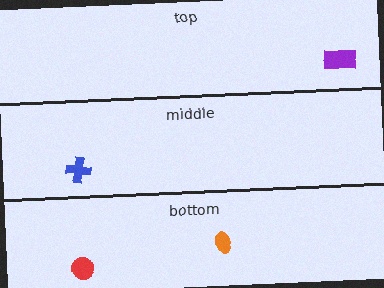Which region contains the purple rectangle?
The top region.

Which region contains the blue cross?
The middle region.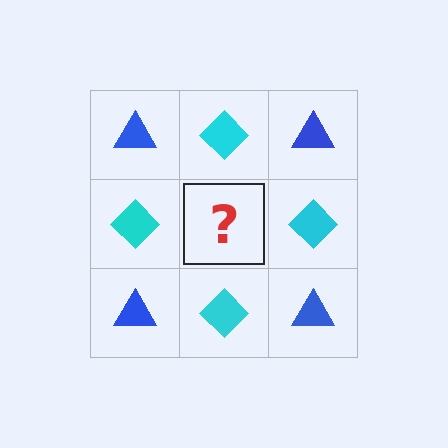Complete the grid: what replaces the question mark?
The question mark should be replaced with a blue triangle.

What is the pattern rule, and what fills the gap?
The rule is that it alternates blue triangle and cyan diamond in a checkerboard pattern. The gap should be filled with a blue triangle.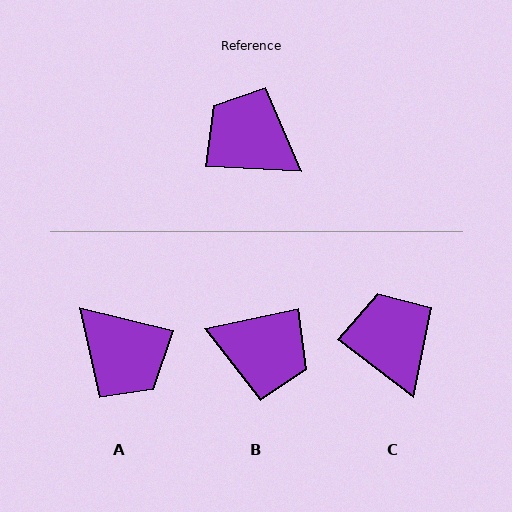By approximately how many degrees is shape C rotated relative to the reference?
Approximately 35 degrees clockwise.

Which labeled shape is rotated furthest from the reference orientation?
A, about 169 degrees away.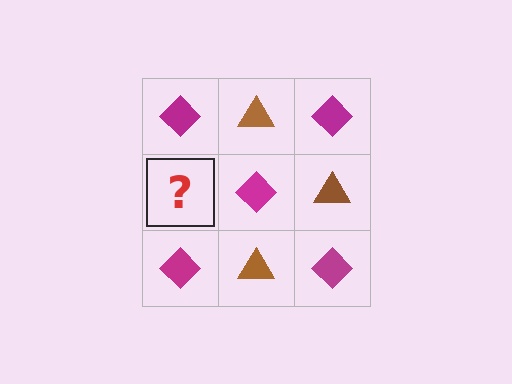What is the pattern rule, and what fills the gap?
The rule is that it alternates magenta diamond and brown triangle in a checkerboard pattern. The gap should be filled with a brown triangle.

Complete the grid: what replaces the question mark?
The question mark should be replaced with a brown triangle.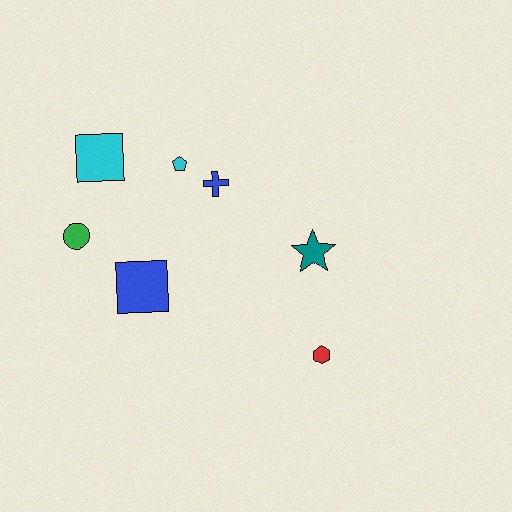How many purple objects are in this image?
There are no purple objects.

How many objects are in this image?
There are 7 objects.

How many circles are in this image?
There is 1 circle.